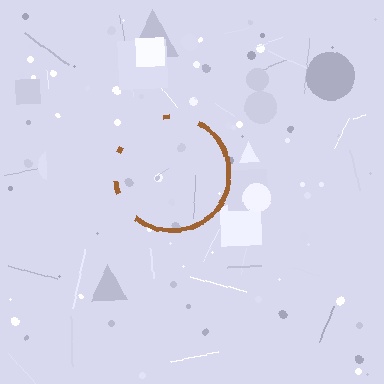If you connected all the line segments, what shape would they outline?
They would outline a circle.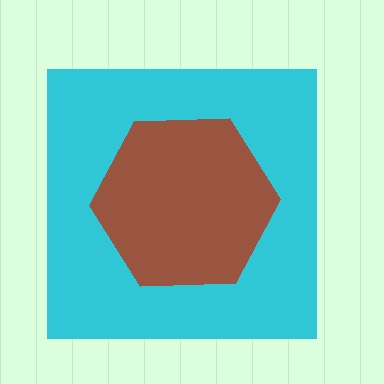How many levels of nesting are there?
2.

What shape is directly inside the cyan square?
The brown hexagon.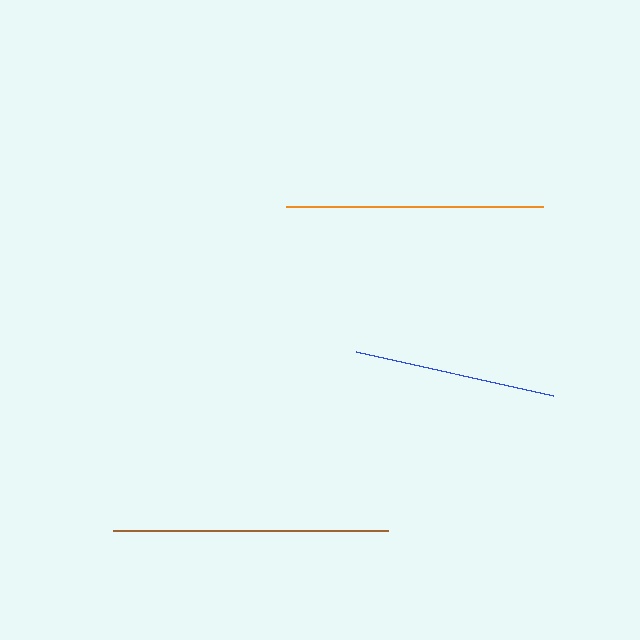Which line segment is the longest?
The brown line is the longest at approximately 274 pixels.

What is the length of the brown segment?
The brown segment is approximately 274 pixels long.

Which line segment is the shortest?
The blue line is the shortest at approximately 202 pixels.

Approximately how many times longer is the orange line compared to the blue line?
The orange line is approximately 1.3 times the length of the blue line.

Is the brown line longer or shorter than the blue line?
The brown line is longer than the blue line.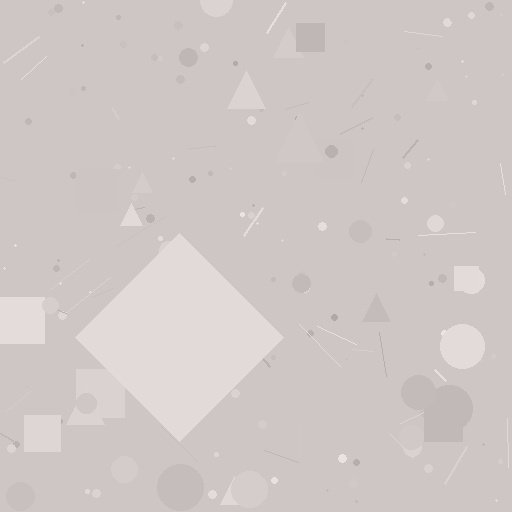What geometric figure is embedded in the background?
A diamond is embedded in the background.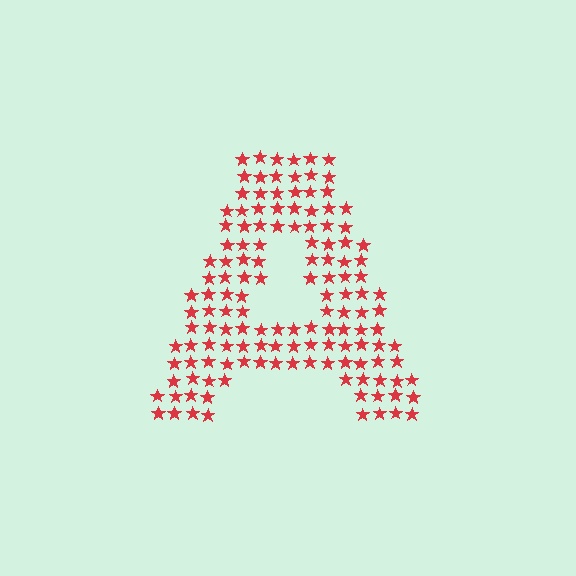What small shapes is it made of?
It is made of small stars.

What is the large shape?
The large shape is the letter A.